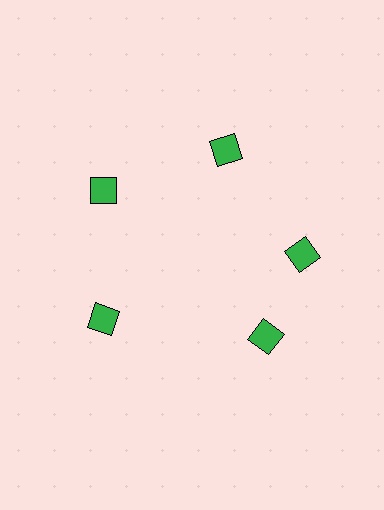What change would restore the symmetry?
The symmetry would be restored by rotating it back into even spacing with its neighbors so that all 5 squares sit at equal angles and equal distance from the center.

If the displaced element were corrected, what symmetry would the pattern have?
It would have 5-fold rotational symmetry — the pattern would map onto itself every 72 degrees.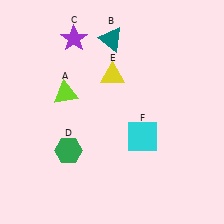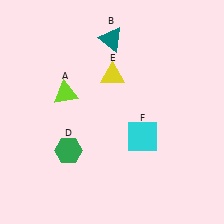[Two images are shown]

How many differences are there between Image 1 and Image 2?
There is 1 difference between the two images.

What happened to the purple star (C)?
The purple star (C) was removed in Image 2. It was in the top-left area of Image 1.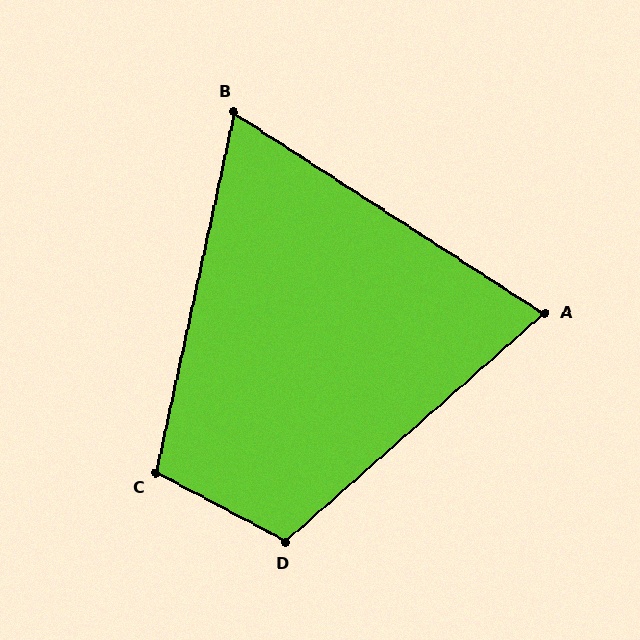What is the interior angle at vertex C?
Approximately 106 degrees (obtuse).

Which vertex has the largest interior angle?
D, at approximately 111 degrees.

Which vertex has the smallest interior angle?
B, at approximately 69 degrees.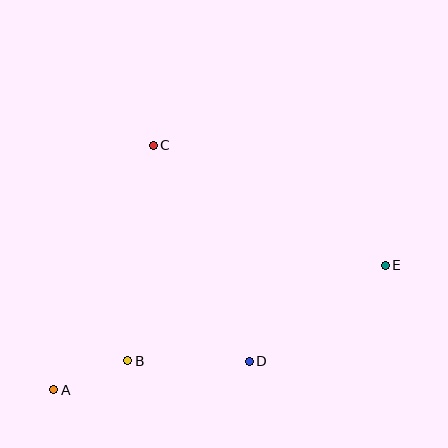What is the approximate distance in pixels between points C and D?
The distance between C and D is approximately 236 pixels.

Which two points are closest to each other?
Points A and B are closest to each other.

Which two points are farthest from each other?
Points A and E are farthest from each other.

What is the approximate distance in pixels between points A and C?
The distance between A and C is approximately 264 pixels.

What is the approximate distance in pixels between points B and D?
The distance between B and D is approximately 122 pixels.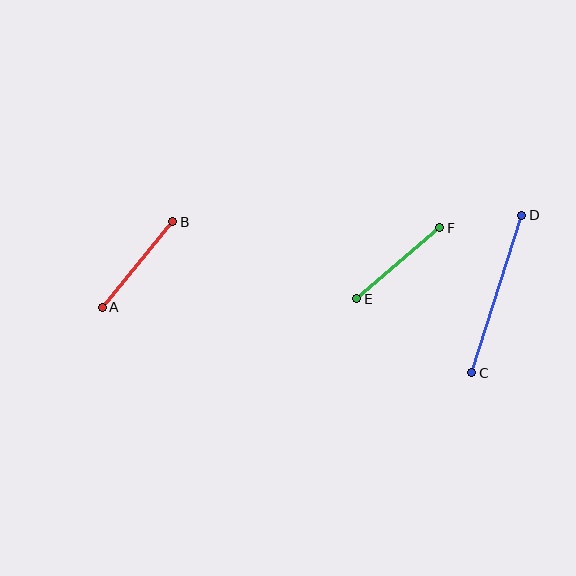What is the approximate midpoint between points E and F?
The midpoint is at approximately (398, 263) pixels.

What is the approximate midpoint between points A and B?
The midpoint is at approximately (137, 264) pixels.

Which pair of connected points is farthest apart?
Points C and D are farthest apart.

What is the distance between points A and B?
The distance is approximately 111 pixels.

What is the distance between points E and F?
The distance is approximately 109 pixels.